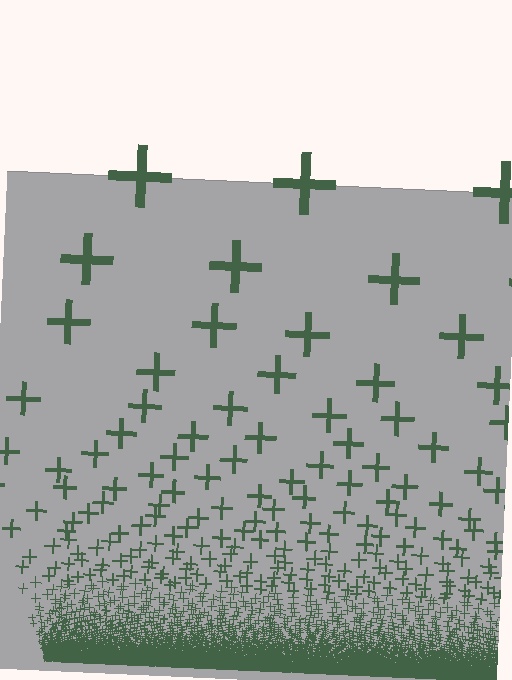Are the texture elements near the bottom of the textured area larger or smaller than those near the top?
Smaller. The gradient is inverted — elements near the bottom are smaller and denser.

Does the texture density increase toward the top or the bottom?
Density increases toward the bottom.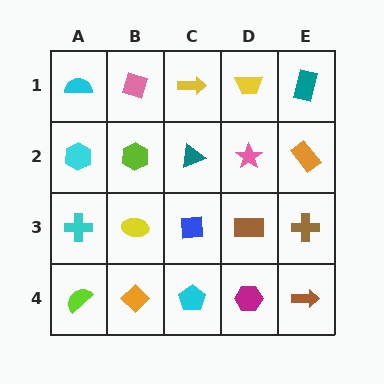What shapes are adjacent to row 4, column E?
A brown cross (row 3, column E), a magenta hexagon (row 4, column D).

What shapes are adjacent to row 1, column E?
An orange rectangle (row 2, column E), a yellow trapezoid (row 1, column D).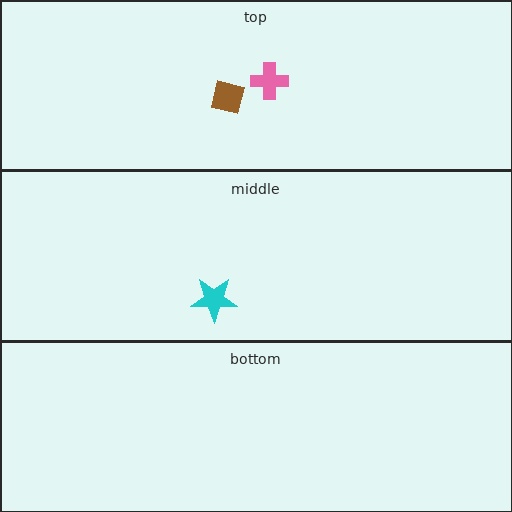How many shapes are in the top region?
2.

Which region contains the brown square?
The top region.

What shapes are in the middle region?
The cyan star.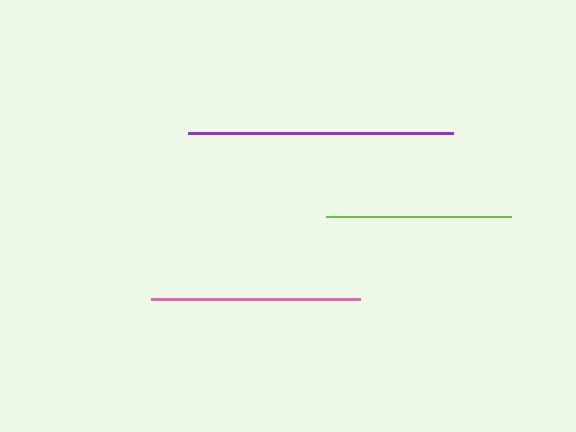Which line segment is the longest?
The purple line is the longest at approximately 265 pixels.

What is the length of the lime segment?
The lime segment is approximately 185 pixels long.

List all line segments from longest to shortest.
From longest to shortest: purple, pink, lime.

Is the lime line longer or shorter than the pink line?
The pink line is longer than the lime line.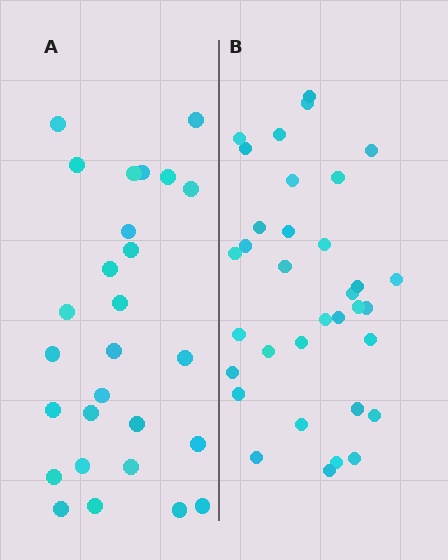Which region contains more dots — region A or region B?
Region B (the right region) has more dots.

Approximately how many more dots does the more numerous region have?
Region B has roughly 8 or so more dots than region A.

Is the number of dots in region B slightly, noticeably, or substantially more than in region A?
Region B has noticeably more, but not dramatically so. The ratio is roughly 1.3 to 1.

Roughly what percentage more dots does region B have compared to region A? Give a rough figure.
About 25% more.